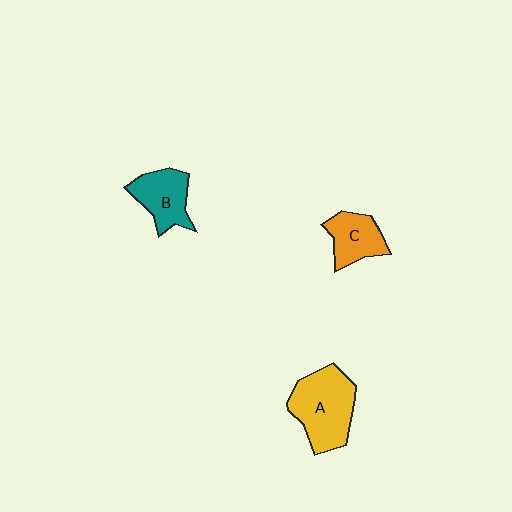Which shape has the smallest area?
Shape C (orange).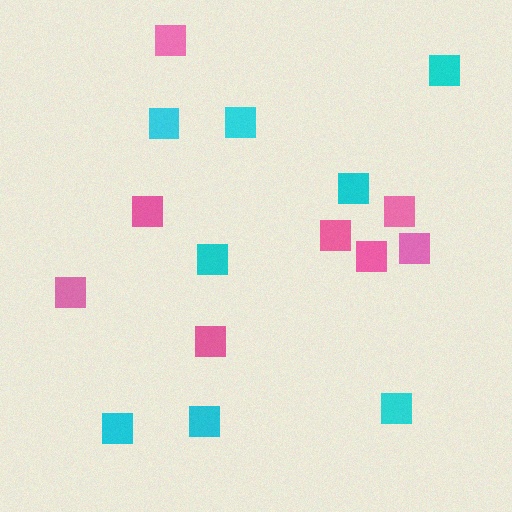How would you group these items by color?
There are 2 groups: one group of cyan squares (8) and one group of pink squares (8).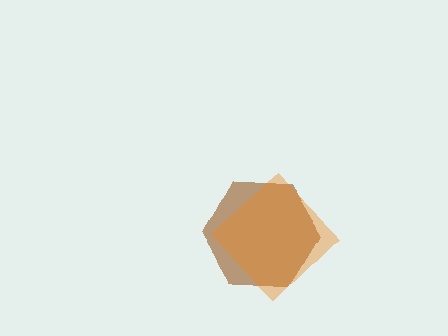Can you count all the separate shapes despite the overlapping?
Yes, there are 2 separate shapes.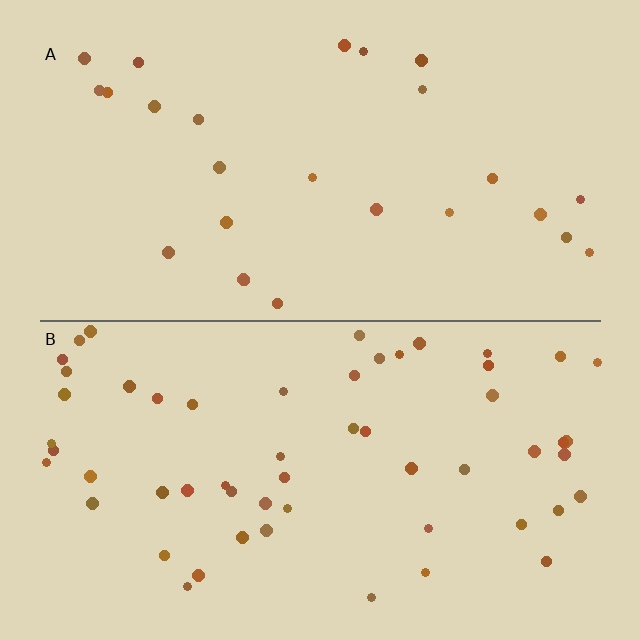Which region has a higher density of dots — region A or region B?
B (the bottom).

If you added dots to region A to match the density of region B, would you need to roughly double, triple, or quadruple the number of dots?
Approximately double.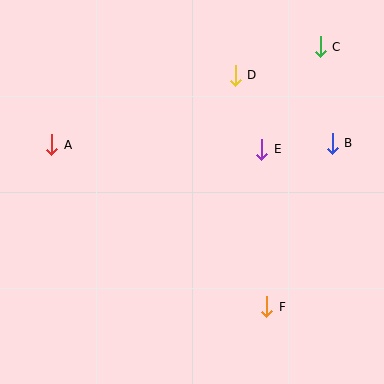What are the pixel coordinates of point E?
Point E is at (262, 149).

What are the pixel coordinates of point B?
Point B is at (332, 143).